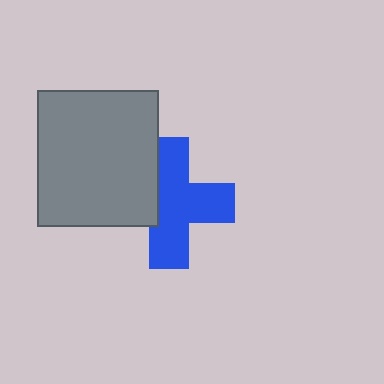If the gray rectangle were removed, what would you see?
You would see the complete blue cross.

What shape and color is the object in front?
The object in front is a gray rectangle.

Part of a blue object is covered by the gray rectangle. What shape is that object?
It is a cross.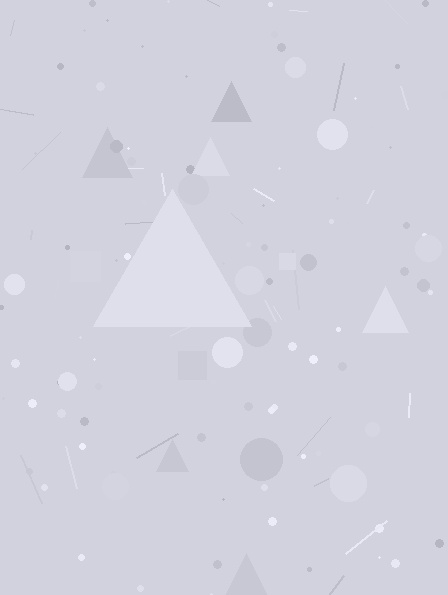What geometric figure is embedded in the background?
A triangle is embedded in the background.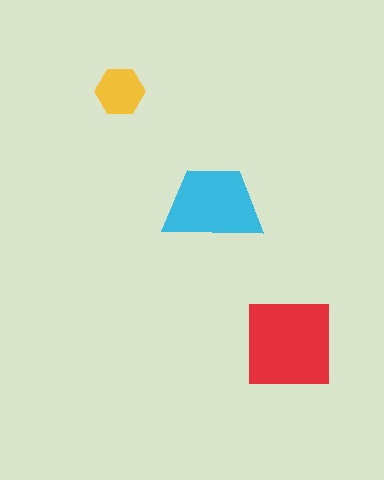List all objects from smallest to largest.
The yellow hexagon, the cyan trapezoid, the red square.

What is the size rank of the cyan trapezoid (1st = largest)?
2nd.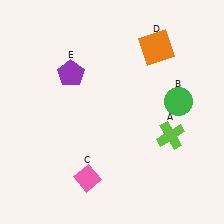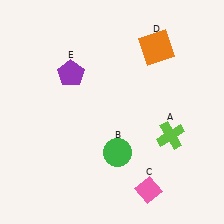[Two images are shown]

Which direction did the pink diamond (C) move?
The pink diamond (C) moved right.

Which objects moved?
The objects that moved are: the green circle (B), the pink diamond (C).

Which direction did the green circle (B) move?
The green circle (B) moved left.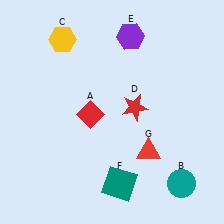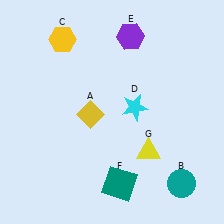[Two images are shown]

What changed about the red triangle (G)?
In Image 1, G is red. In Image 2, it changed to yellow.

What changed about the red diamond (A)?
In Image 1, A is red. In Image 2, it changed to yellow.